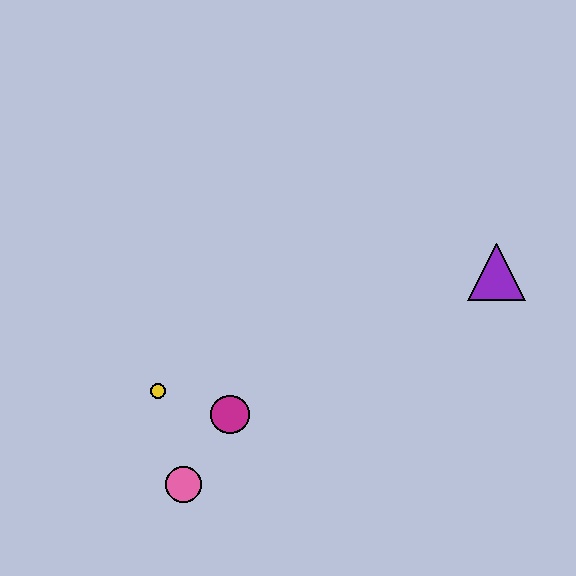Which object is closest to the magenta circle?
The yellow circle is closest to the magenta circle.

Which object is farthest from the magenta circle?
The purple triangle is farthest from the magenta circle.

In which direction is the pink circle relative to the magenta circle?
The pink circle is below the magenta circle.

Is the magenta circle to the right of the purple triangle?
No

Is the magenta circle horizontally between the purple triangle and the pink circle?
Yes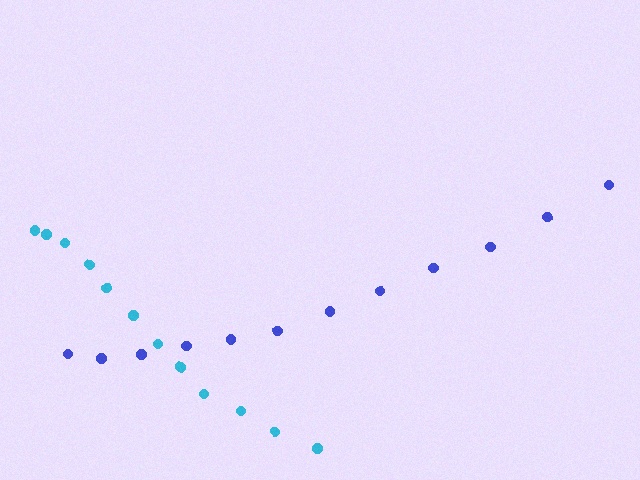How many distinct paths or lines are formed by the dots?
There are 2 distinct paths.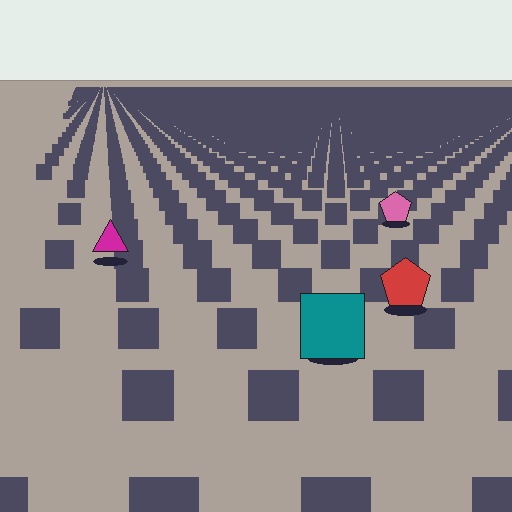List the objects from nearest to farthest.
From nearest to farthest: the teal square, the red pentagon, the magenta triangle, the pink pentagon.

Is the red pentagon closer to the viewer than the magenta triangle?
Yes. The red pentagon is closer — you can tell from the texture gradient: the ground texture is coarser near it.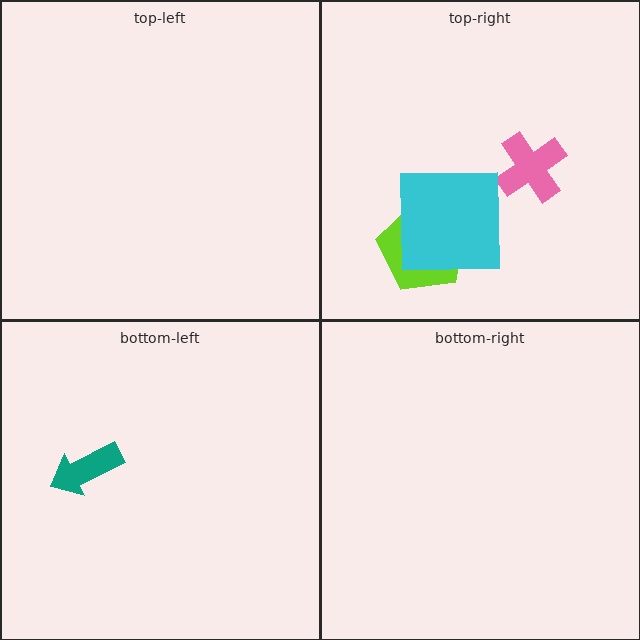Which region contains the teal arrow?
The bottom-left region.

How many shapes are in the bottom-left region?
1.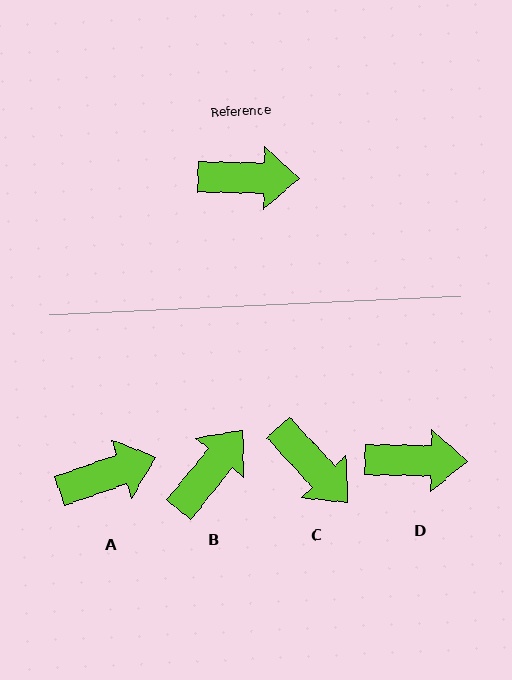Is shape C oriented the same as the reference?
No, it is off by about 46 degrees.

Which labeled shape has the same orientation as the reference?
D.